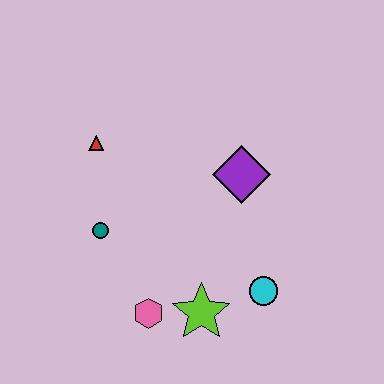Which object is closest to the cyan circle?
The lime star is closest to the cyan circle.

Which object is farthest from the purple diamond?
The pink hexagon is farthest from the purple diamond.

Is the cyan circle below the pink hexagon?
No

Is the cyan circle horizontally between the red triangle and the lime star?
No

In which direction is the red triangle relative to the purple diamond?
The red triangle is to the left of the purple diamond.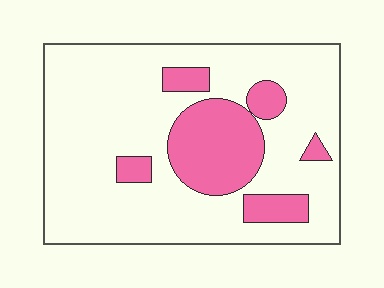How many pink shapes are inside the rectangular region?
6.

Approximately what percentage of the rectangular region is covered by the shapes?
Approximately 20%.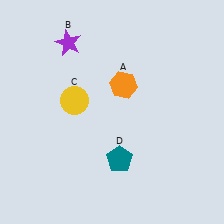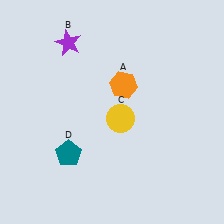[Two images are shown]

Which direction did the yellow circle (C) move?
The yellow circle (C) moved right.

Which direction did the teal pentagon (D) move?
The teal pentagon (D) moved left.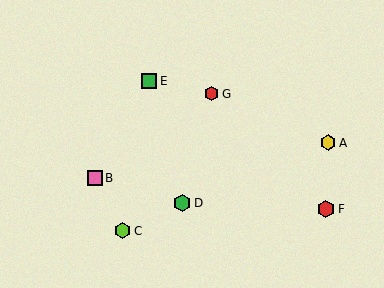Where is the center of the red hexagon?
The center of the red hexagon is at (326, 209).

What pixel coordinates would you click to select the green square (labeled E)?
Click at (149, 81) to select the green square E.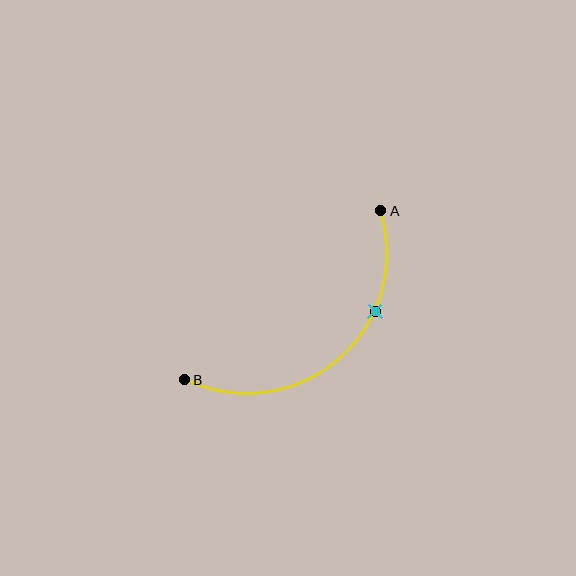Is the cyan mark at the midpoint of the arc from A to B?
No. The cyan mark lies on the arc but is closer to endpoint A. The arc midpoint would be at the point on the curve equidistant along the arc from both A and B.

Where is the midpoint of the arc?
The arc midpoint is the point on the curve farthest from the straight line joining A and B. It sits below and to the right of that line.